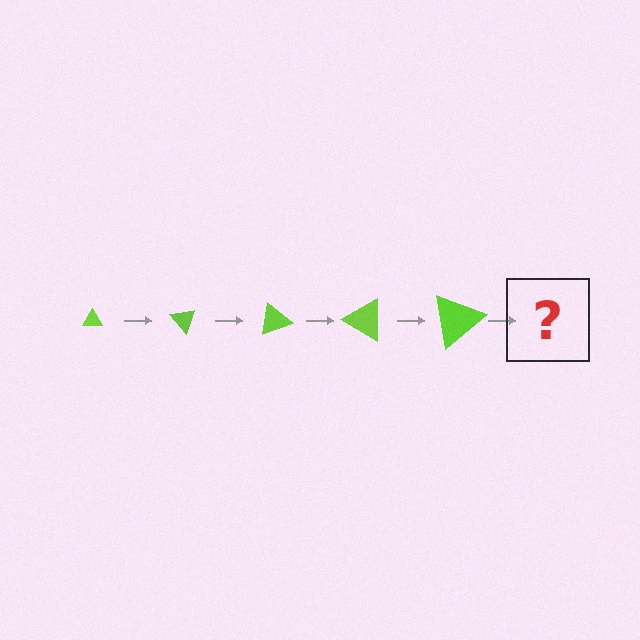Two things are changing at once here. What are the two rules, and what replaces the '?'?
The two rules are that the triangle grows larger each step and it rotates 50 degrees each step. The '?' should be a triangle, larger than the previous one and rotated 250 degrees from the start.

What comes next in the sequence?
The next element should be a triangle, larger than the previous one and rotated 250 degrees from the start.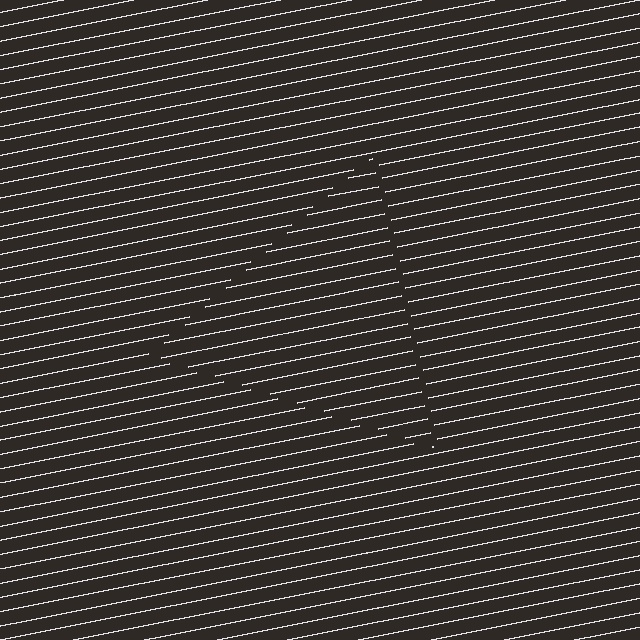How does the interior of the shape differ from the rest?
The interior of the shape contains the same grating, shifted by half a period — the contour is defined by the phase discontinuity where line-ends from the inner and outer gratings abut.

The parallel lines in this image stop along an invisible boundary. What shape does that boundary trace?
An illusory triangle. The interior of the shape contains the same grating, shifted by half a period — the contour is defined by the phase discontinuity where line-ends from the inner and outer gratings abut.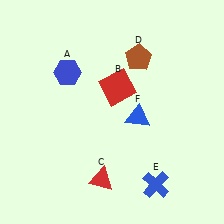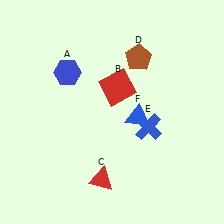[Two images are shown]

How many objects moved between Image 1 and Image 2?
1 object moved between the two images.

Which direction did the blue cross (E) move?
The blue cross (E) moved up.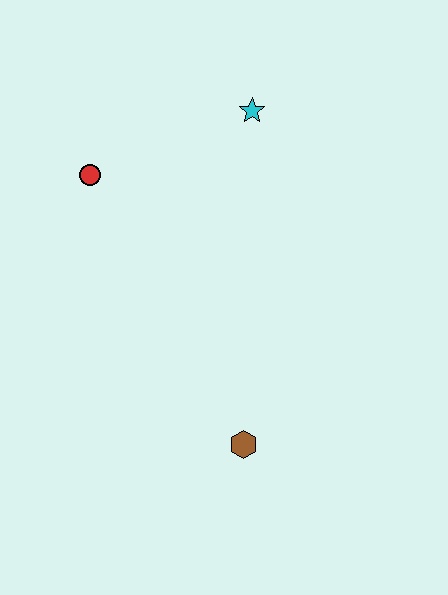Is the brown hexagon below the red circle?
Yes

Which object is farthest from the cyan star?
The brown hexagon is farthest from the cyan star.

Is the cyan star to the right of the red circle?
Yes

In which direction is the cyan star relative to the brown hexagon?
The cyan star is above the brown hexagon.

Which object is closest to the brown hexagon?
The red circle is closest to the brown hexagon.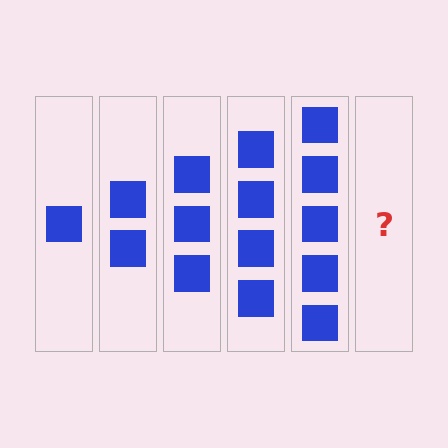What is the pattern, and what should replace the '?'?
The pattern is that each step adds one more square. The '?' should be 6 squares.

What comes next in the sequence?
The next element should be 6 squares.